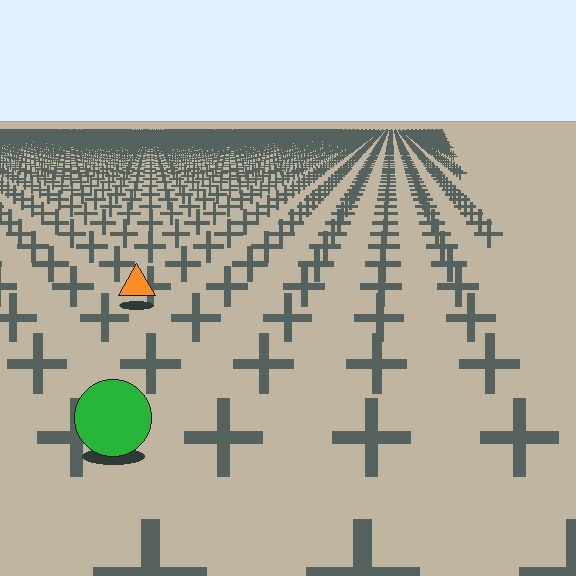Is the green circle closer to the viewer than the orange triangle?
Yes. The green circle is closer — you can tell from the texture gradient: the ground texture is coarser near it.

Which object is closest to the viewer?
The green circle is closest. The texture marks near it are larger and more spread out.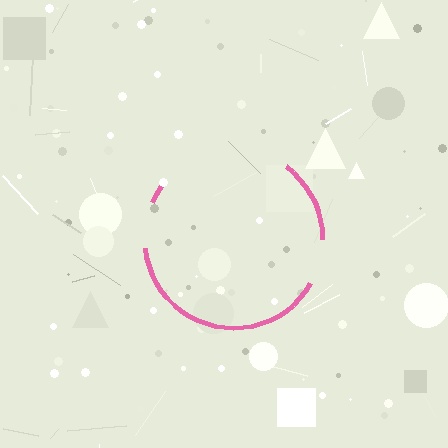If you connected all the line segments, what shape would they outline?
They would outline a circle.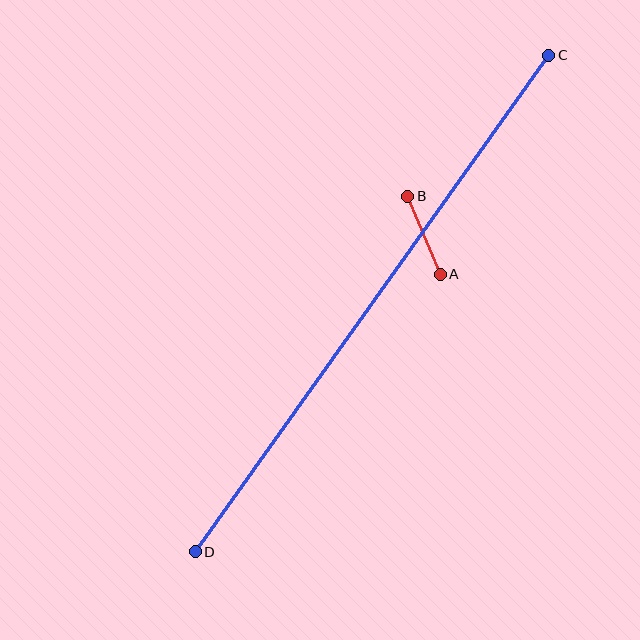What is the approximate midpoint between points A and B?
The midpoint is at approximately (424, 235) pixels.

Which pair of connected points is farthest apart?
Points C and D are farthest apart.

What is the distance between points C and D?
The distance is approximately 610 pixels.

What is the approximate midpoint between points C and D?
The midpoint is at approximately (372, 303) pixels.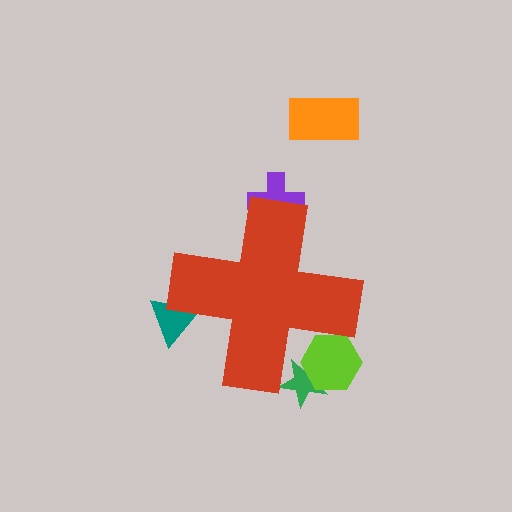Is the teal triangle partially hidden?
Yes, the teal triangle is partially hidden behind the red cross.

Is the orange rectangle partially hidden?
No, the orange rectangle is fully visible.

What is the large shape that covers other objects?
A red cross.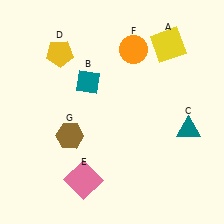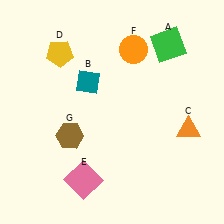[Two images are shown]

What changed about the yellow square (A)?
In Image 1, A is yellow. In Image 2, it changed to green.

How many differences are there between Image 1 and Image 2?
There are 2 differences between the two images.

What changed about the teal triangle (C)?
In Image 1, C is teal. In Image 2, it changed to orange.